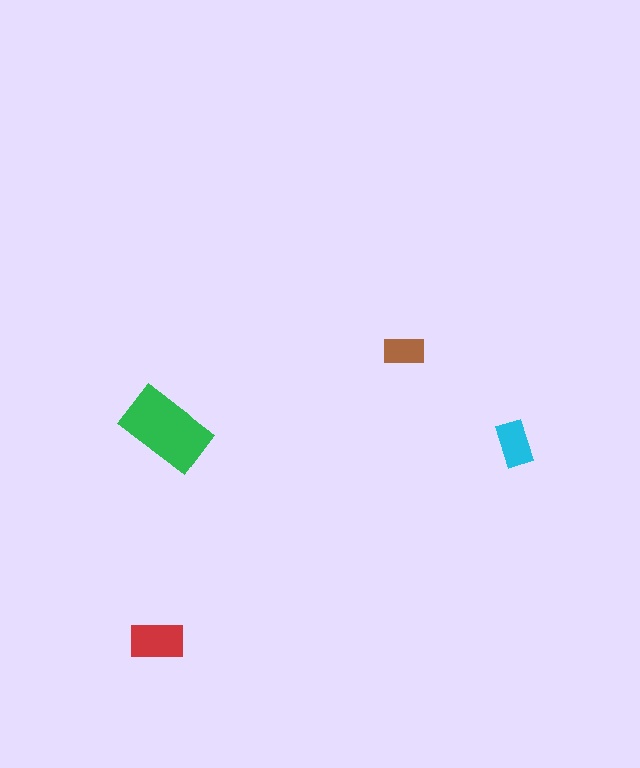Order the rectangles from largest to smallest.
the green one, the red one, the cyan one, the brown one.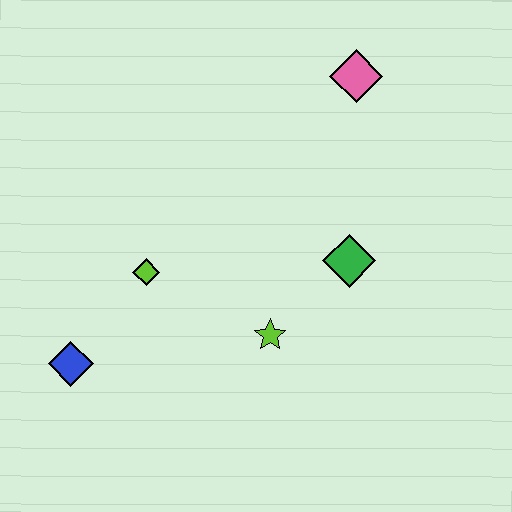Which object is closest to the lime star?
The green diamond is closest to the lime star.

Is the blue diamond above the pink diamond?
No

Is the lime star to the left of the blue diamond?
No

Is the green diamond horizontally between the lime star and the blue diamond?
No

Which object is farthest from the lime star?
The pink diamond is farthest from the lime star.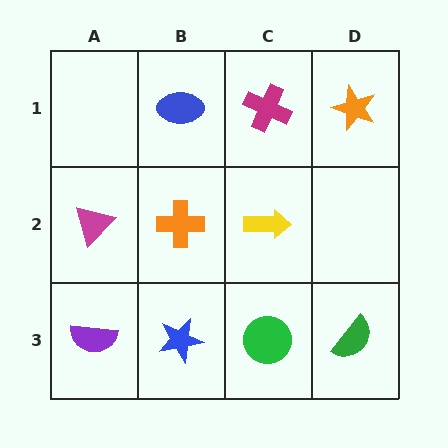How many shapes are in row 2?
3 shapes.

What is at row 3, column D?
A green semicircle.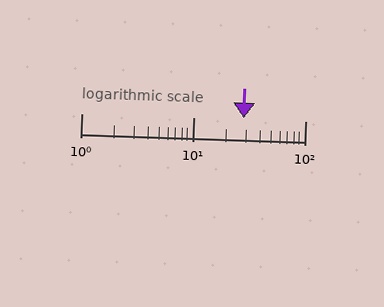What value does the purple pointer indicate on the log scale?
The pointer indicates approximately 28.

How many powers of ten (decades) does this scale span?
The scale spans 2 decades, from 1 to 100.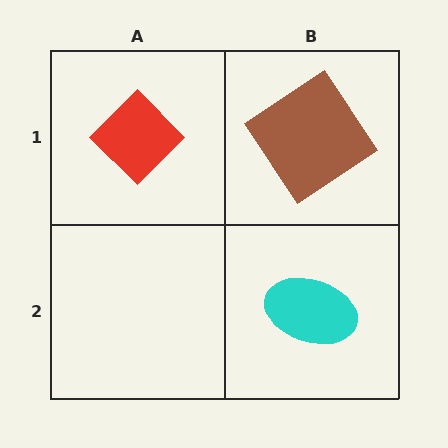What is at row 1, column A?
A red diamond.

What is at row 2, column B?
A cyan ellipse.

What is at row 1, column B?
A brown diamond.